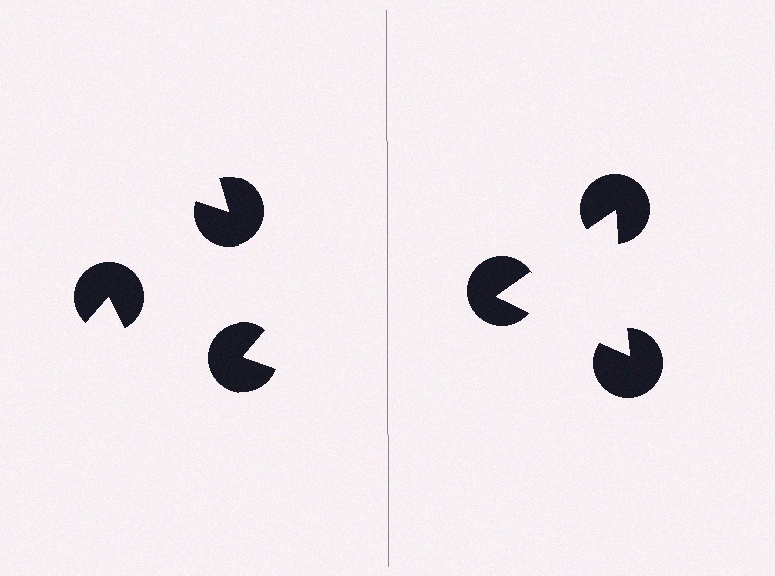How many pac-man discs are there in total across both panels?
6 — 3 on each side.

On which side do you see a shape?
An illusory triangle appears on the right side. On the left side the wedge cuts are rotated, so no coherent shape forms.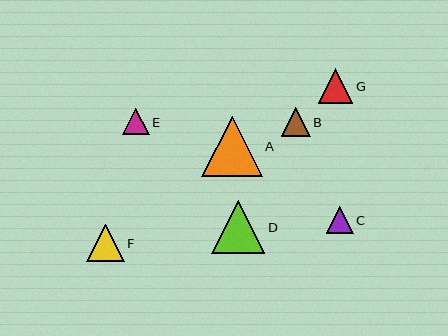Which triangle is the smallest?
Triangle E is the smallest with a size of approximately 26 pixels.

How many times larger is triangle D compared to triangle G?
Triangle D is approximately 1.5 times the size of triangle G.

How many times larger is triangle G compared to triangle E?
Triangle G is approximately 1.3 times the size of triangle E.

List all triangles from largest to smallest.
From largest to smallest: A, D, F, G, B, C, E.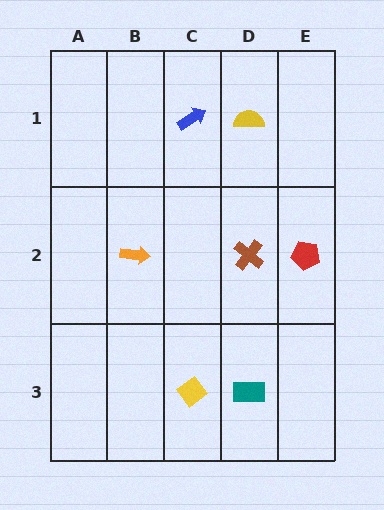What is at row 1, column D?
A yellow semicircle.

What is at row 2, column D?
A brown cross.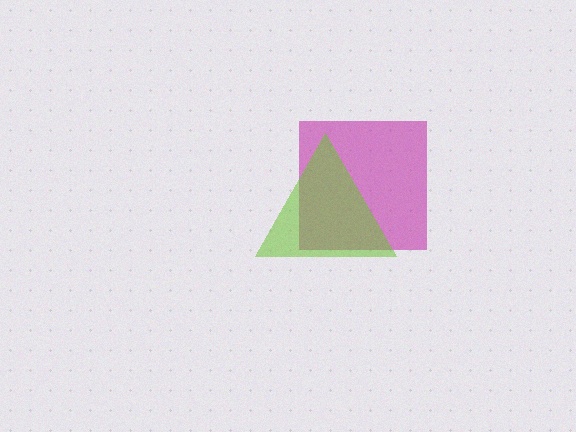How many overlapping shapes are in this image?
There are 2 overlapping shapes in the image.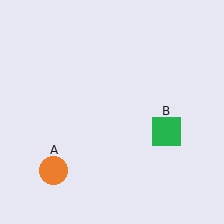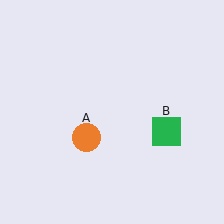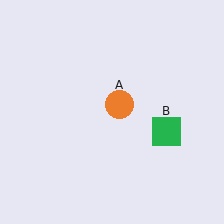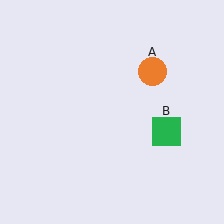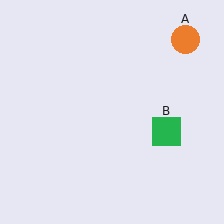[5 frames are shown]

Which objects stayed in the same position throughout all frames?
Green square (object B) remained stationary.